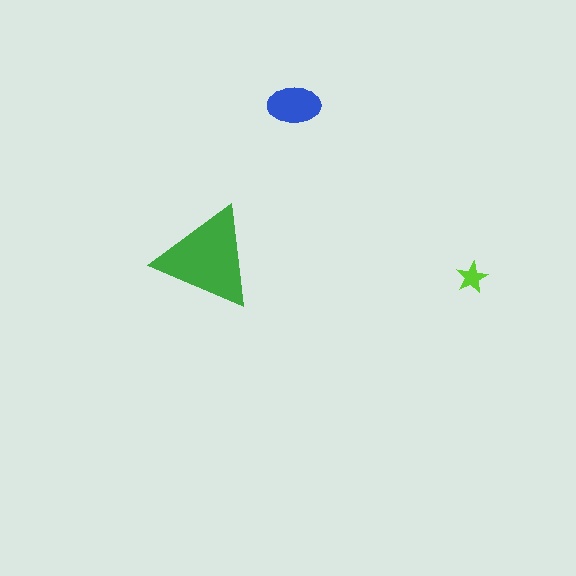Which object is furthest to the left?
The green triangle is leftmost.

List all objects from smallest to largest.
The lime star, the blue ellipse, the green triangle.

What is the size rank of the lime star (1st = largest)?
3rd.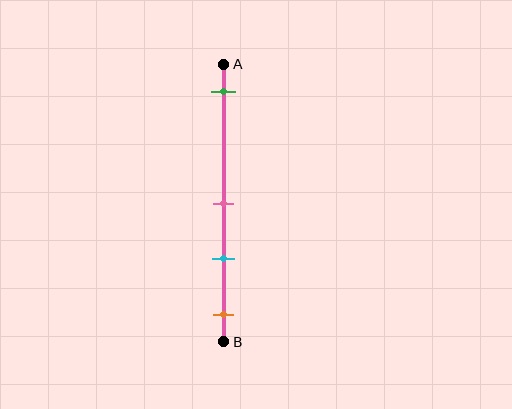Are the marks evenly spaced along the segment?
No, the marks are not evenly spaced.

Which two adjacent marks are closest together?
The pink and cyan marks are the closest adjacent pair.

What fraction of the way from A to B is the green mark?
The green mark is approximately 10% (0.1) of the way from A to B.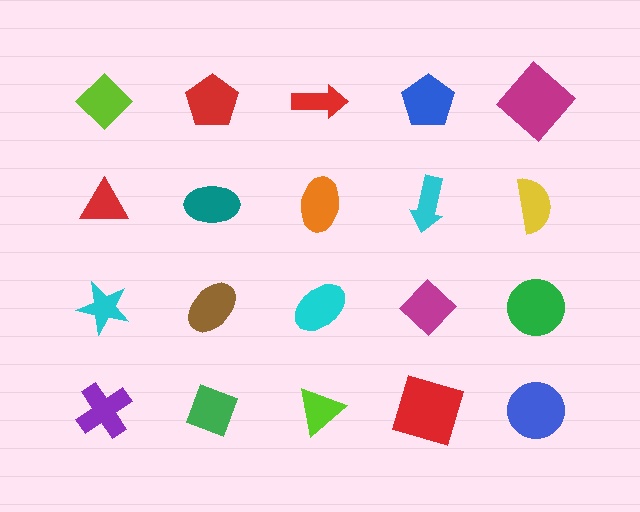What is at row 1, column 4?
A blue pentagon.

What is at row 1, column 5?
A magenta diamond.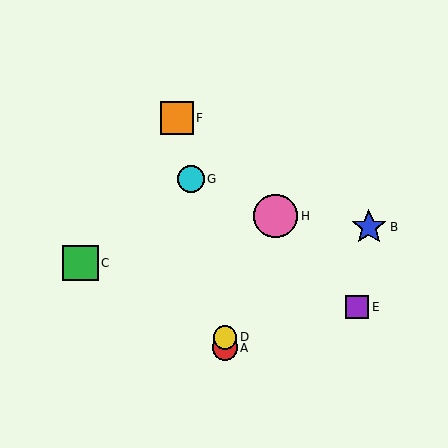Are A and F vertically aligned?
No, A is at x≈225 and F is at x≈177.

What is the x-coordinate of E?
Object E is at x≈357.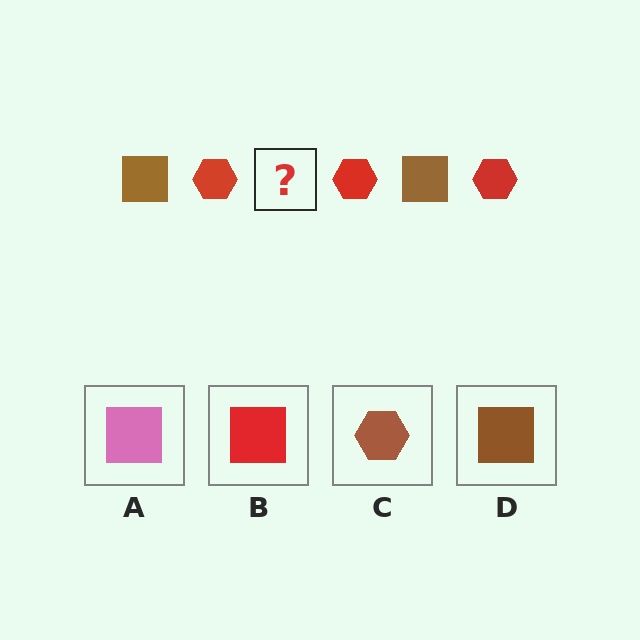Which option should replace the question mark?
Option D.